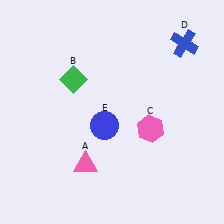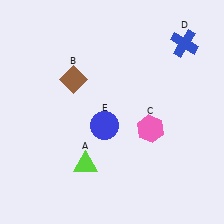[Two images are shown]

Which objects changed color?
A changed from pink to lime. B changed from green to brown.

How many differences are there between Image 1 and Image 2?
There are 2 differences between the two images.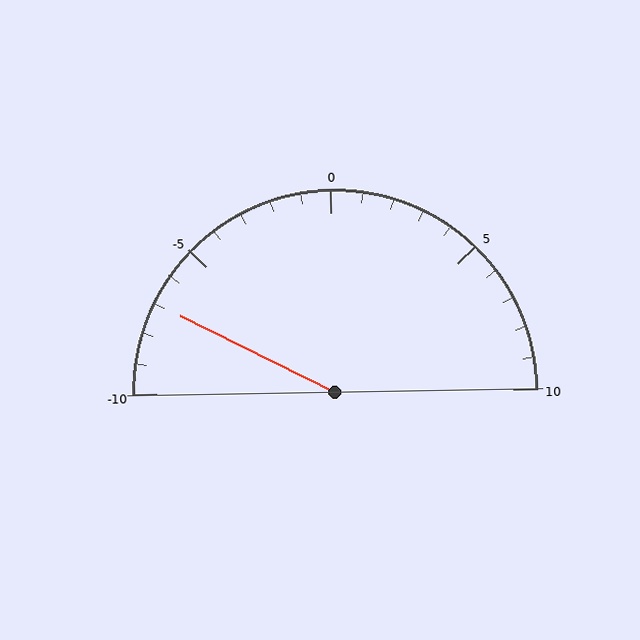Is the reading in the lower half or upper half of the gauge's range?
The reading is in the lower half of the range (-10 to 10).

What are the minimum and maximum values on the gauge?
The gauge ranges from -10 to 10.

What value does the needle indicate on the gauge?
The needle indicates approximately -7.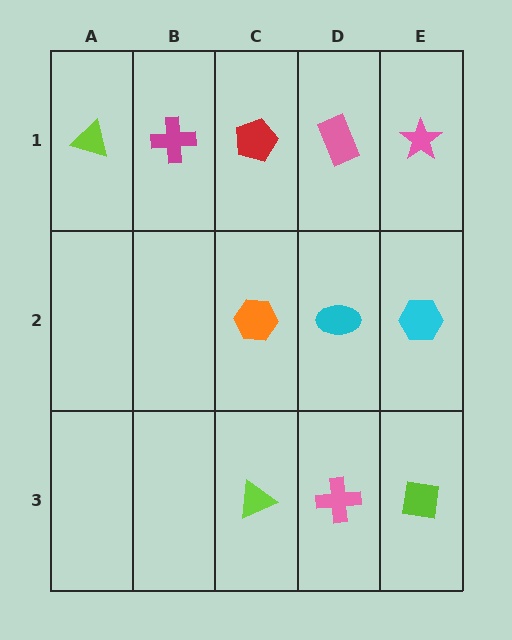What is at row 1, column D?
A pink rectangle.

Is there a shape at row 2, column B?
No, that cell is empty.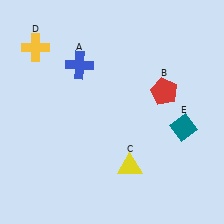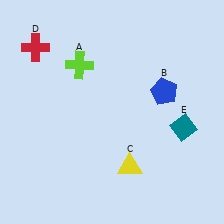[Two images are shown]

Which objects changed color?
A changed from blue to lime. B changed from red to blue. D changed from yellow to red.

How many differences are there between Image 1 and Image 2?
There are 3 differences between the two images.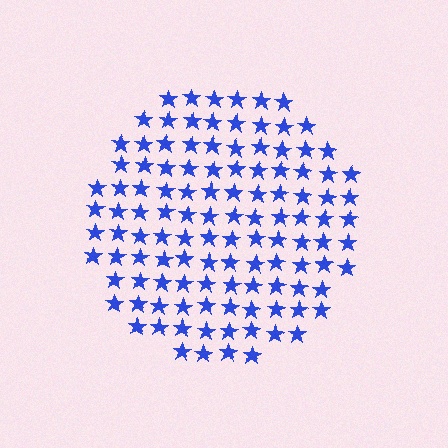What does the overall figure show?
The overall figure shows a circle.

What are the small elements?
The small elements are stars.